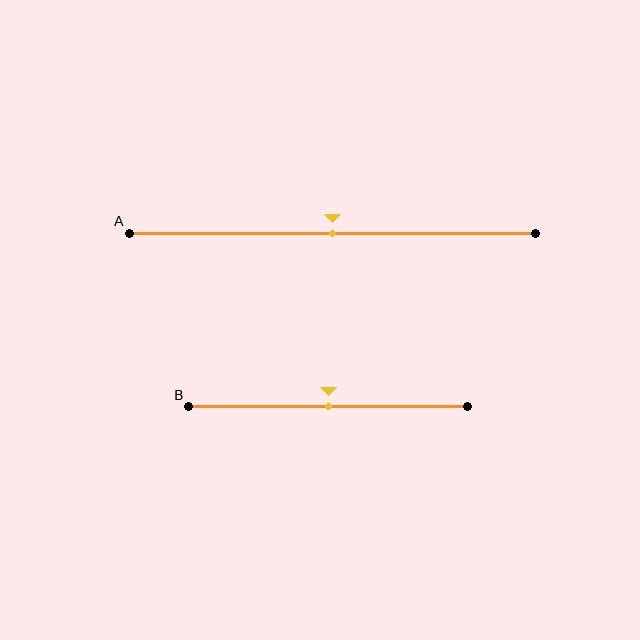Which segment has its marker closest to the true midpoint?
Segment A has its marker closest to the true midpoint.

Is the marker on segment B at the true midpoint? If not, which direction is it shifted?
Yes, the marker on segment B is at the true midpoint.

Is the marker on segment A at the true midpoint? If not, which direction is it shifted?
Yes, the marker on segment A is at the true midpoint.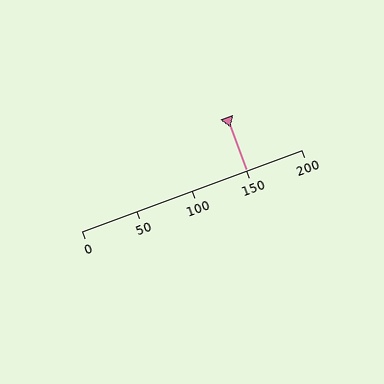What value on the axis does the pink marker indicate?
The marker indicates approximately 150.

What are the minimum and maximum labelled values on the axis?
The axis runs from 0 to 200.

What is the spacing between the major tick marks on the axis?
The major ticks are spaced 50 apart.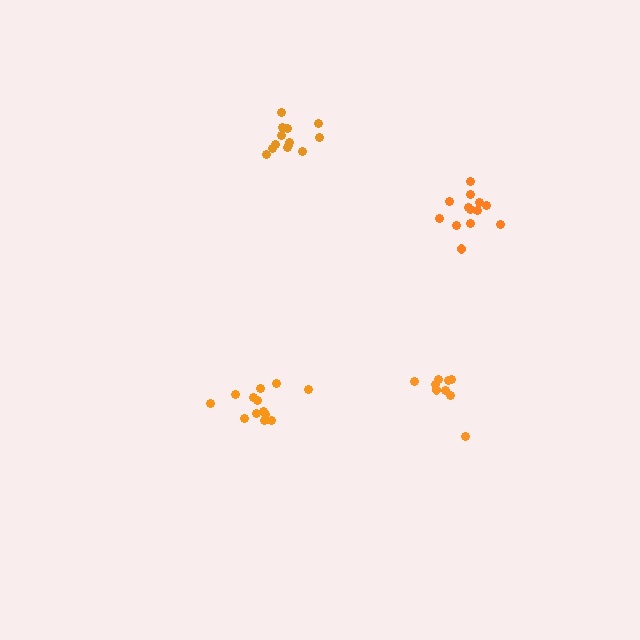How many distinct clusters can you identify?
There are 4 distinct clusters.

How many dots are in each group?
Group 1: 13 dots, Group 2: 13 dots, Group 3: 13 dots, Group 4: 9 dots (48 total).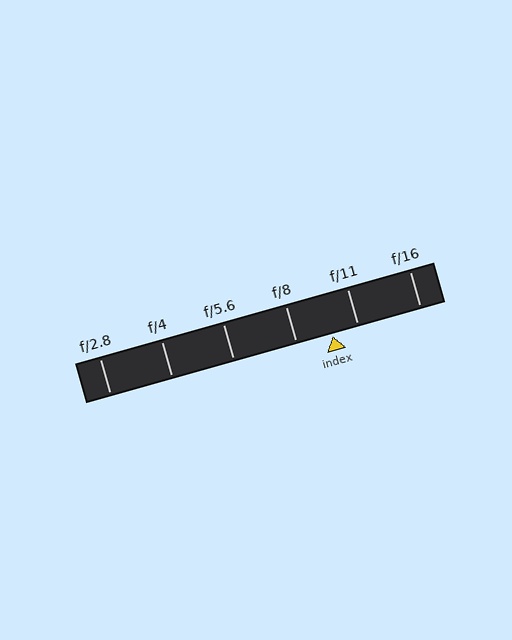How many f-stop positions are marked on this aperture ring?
There are 6 f-stop positions marked.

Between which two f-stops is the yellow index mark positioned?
The index mark is between f/8 and f/11.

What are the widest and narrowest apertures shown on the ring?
The widest aperture shown is f/2.8 and the narrowest is f/16.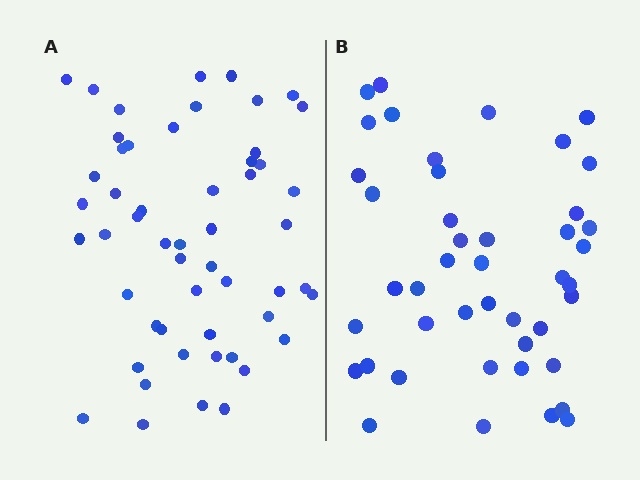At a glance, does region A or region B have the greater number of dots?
Region A (the left region) has more dots.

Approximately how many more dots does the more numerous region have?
Region A has roughly 8 or so more dots than region B.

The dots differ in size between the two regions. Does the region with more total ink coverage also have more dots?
No. Region B has more total ink coverage because its dots are larger, but region A actually contains more individual dots. Total area can be misleading — the number of items is what matters here.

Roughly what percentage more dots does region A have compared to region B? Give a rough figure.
About 20% more.